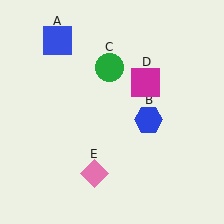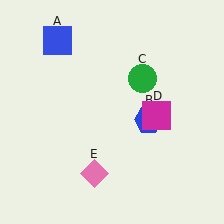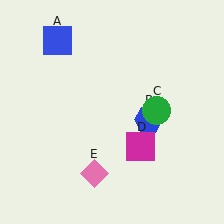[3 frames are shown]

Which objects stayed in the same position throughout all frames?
Blue square (object A) and blue hexagon (object B) and pink diamond (object E) remained stationary.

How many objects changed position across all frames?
2 objects changed position: green circle (object C), magenta square (object D).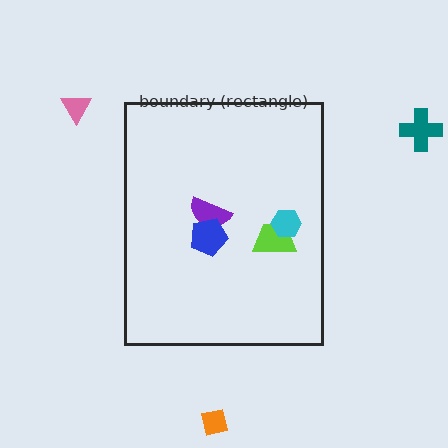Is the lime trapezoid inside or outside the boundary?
Inside.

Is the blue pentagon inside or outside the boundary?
Inside.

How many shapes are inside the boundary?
4 inside, 3 outside.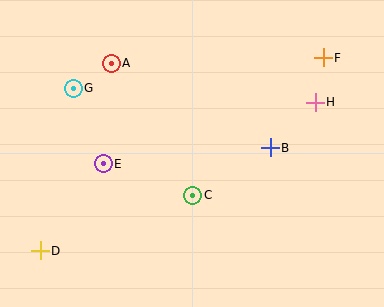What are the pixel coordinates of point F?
Point F is at (323, 58).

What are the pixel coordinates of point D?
Point D is at (40, 251).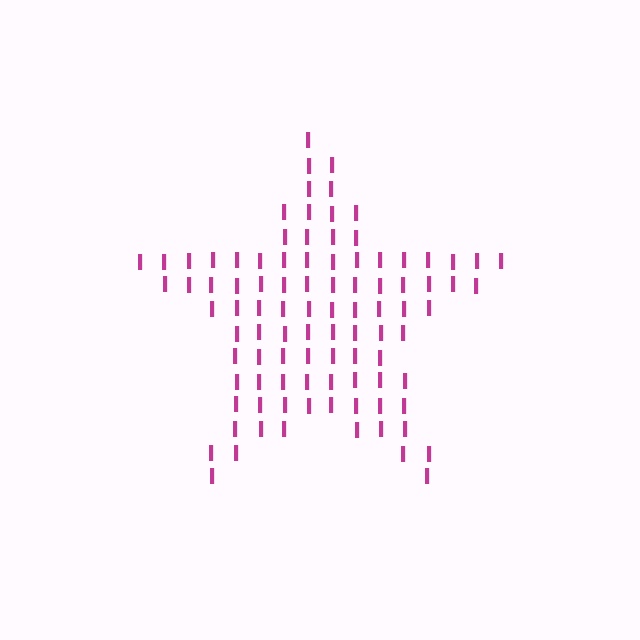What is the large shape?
The large shape is a star.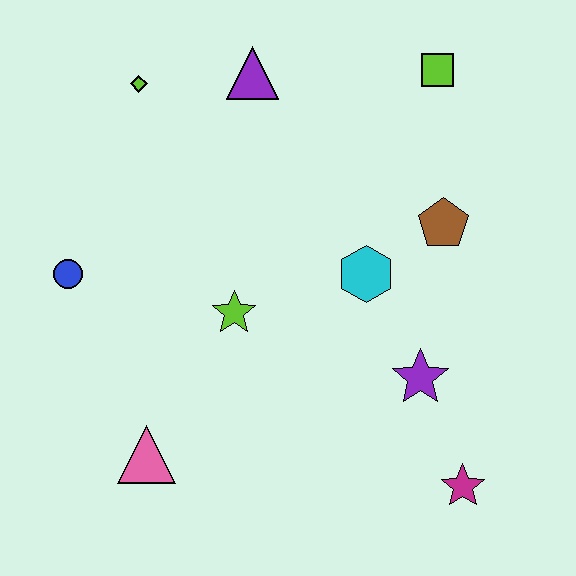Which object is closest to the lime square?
The brown pentagon is closest to the lime square.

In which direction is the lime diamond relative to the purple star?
The lime diamond is above the purple star.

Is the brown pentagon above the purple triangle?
No